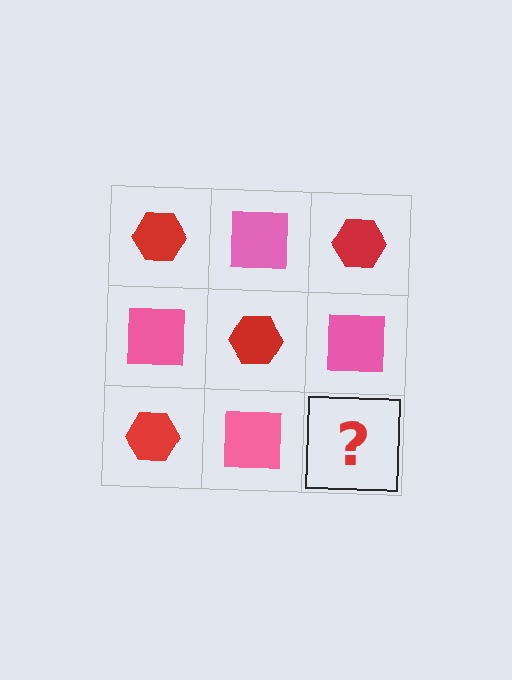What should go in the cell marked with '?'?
The missing cell should contain a red hexagon.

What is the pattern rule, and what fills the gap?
The rule is that it alternates red hexagon and pink square in a checkerboard pattern. The gap should be filled with a red hexagon.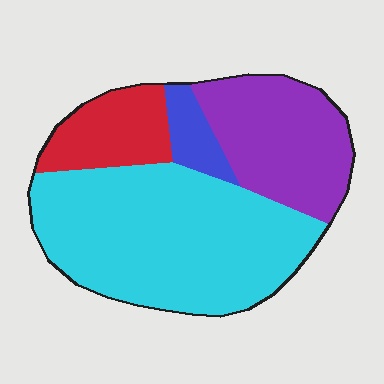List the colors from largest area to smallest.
From largest to smallest: cyan, purple, red, blue.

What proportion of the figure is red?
Red takes up about one eighth (1/8) of the figure.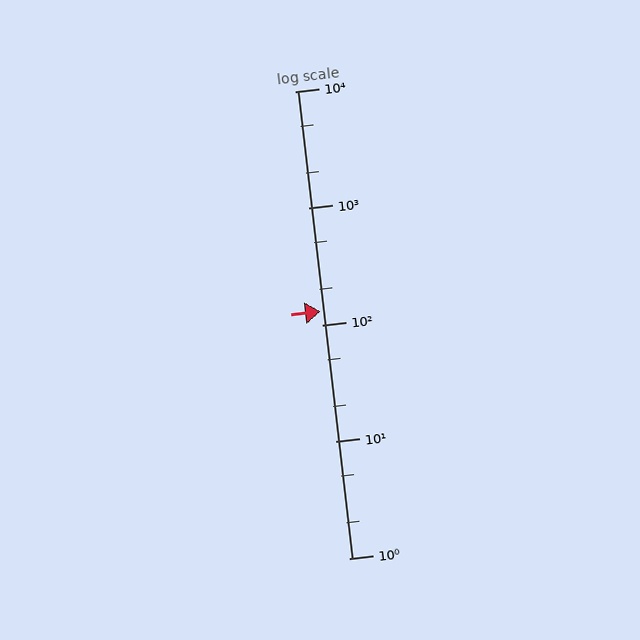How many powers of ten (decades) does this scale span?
The scale spans 4 decades, from 1 to 10000.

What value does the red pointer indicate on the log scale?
The pointer indicates approximately 130.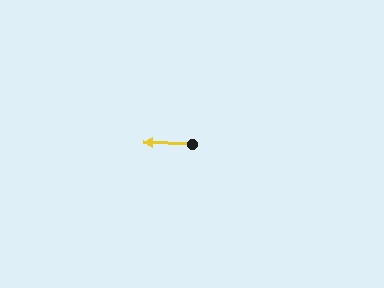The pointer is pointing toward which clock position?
Roughly 9 o'clock.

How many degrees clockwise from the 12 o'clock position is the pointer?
Approximately 272 degrees.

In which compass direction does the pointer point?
West.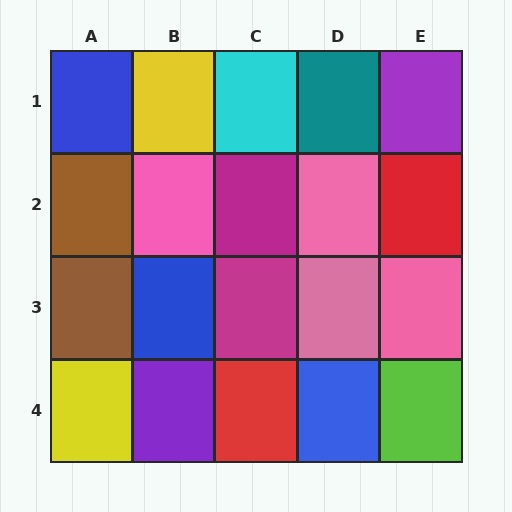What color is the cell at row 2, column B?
Pink.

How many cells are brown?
2 cells are brown.